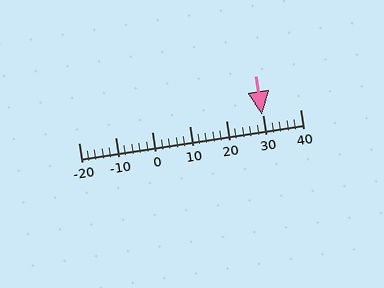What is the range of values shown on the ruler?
The ruler shows values from -20 to 40.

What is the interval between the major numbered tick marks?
The major tick marks are spaced 10 units apart.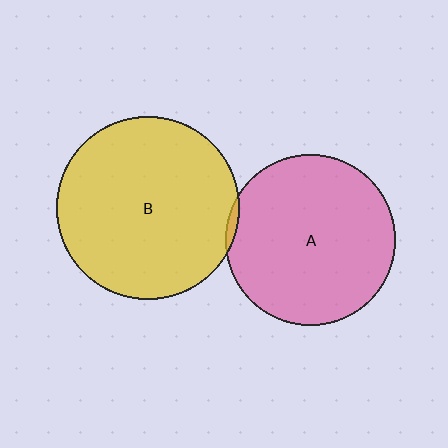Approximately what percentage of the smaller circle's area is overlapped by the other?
Approximately 5%.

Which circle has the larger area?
Circle B (yellow).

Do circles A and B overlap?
Yes.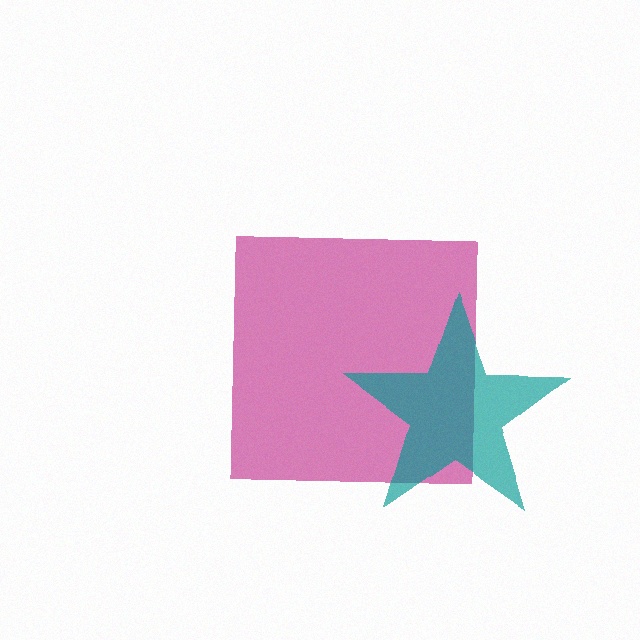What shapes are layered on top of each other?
The layered shapes are: a magenta square, a teal star.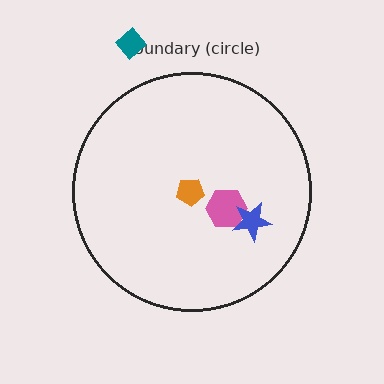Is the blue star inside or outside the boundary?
Inside.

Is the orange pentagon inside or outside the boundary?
Inside.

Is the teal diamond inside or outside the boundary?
Outside.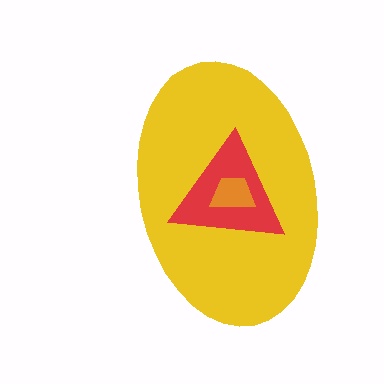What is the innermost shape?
The orange trapezoid.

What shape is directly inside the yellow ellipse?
The red triangle.